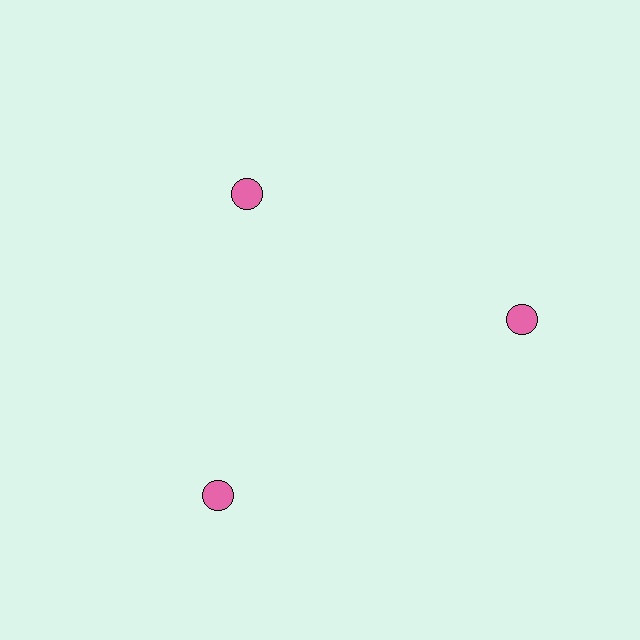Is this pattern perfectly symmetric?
No. The 3 pink circles are arranged in a ring, but one element near the 11 o'clock position is pulled inward toward the center, breaking the 3-fold rotational symmetry.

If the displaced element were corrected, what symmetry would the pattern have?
It would have 3-fold rotational symmetry — the pattern would map onto itself every 120 degrees.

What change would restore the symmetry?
The symmetry would be restored by moving it outward, back onto the ring so that all 3 circles sit at equal angles and equal distance from the center.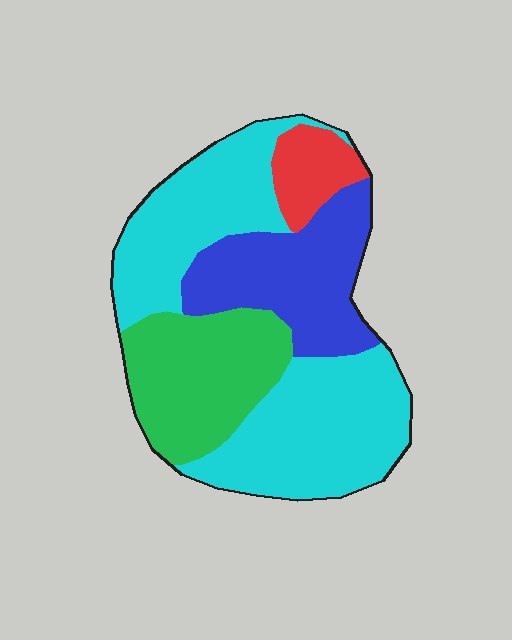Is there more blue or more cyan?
Cyan.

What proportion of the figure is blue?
Blue covers 22% of the figure.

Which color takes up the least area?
Red, at roughly 5%.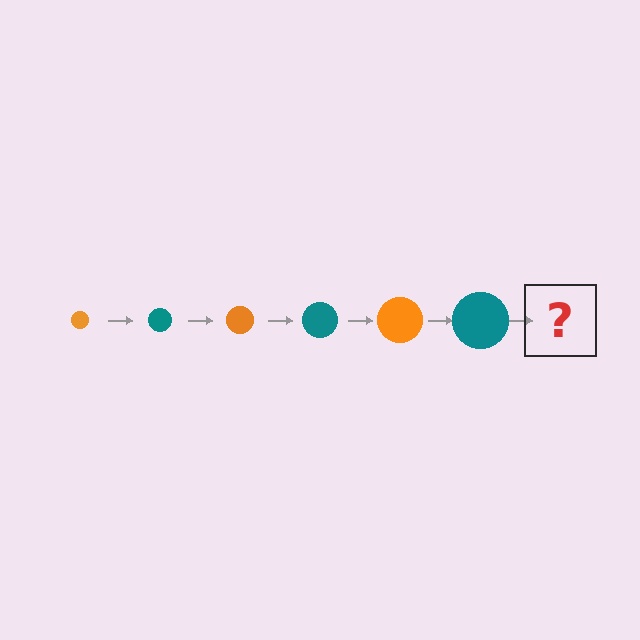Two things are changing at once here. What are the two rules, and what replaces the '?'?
The two rules are that the circle grows larger each step and the color cycles through orange and teal. The '?' should be an orange circle, larger than the previous one.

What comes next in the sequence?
The next element should be an orange circle, larger than the previous one.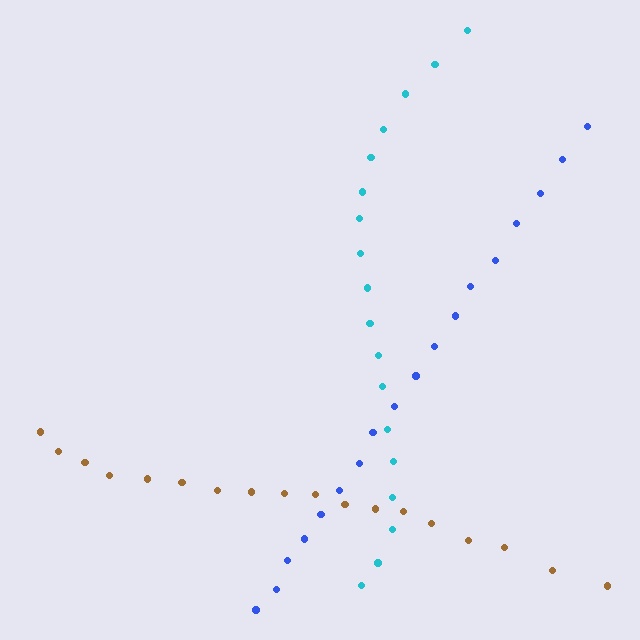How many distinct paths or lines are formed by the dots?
There are 3 distinct paths.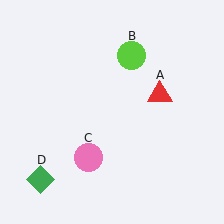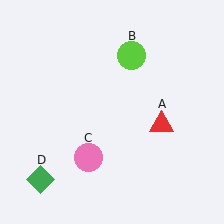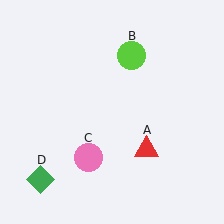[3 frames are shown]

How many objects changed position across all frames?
1 object changed position: red triangle (object A).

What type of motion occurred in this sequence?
The red triangle (object A) rotated clockwise around the center of the scene.